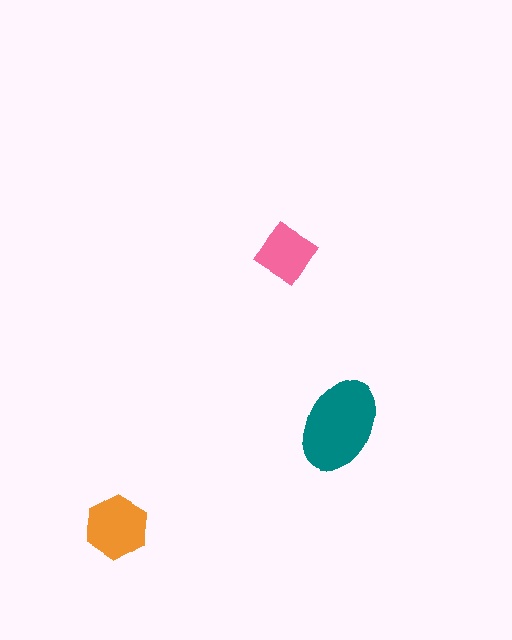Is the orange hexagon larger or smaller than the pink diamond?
Larger.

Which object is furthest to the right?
The teal ellipse is rightmost.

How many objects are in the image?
There are 3 objects in the image.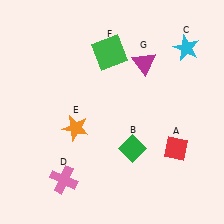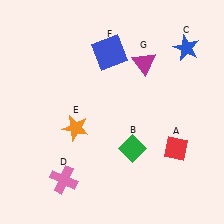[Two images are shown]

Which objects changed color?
C changed from cyan to blue. F changed from green to blue.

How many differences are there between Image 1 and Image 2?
There are 2 differences between the two images.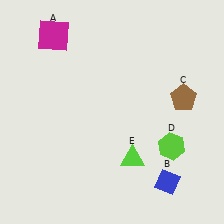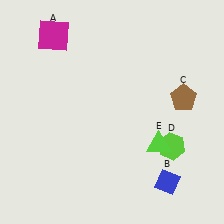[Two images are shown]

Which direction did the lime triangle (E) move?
The lime triangle (E) moved right.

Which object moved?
The lime triangle (E) moved right.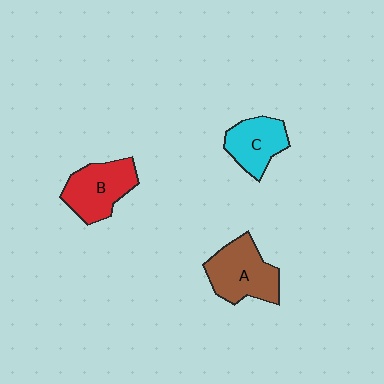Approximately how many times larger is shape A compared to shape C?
Approximately 1.3 times.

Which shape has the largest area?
Shape A (brown).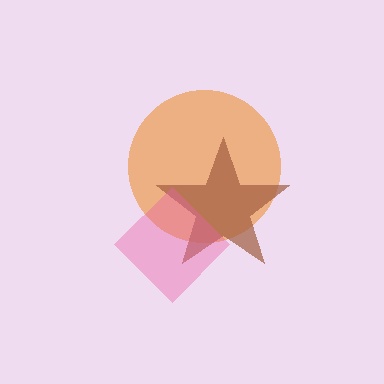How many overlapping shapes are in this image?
There are 3 overlapping shapes in the image.